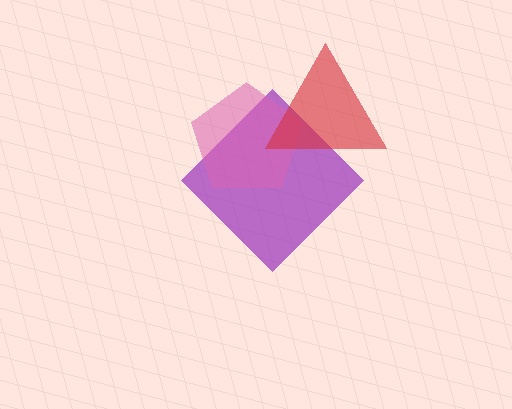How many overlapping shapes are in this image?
There are 3 overlapping shapes in the image.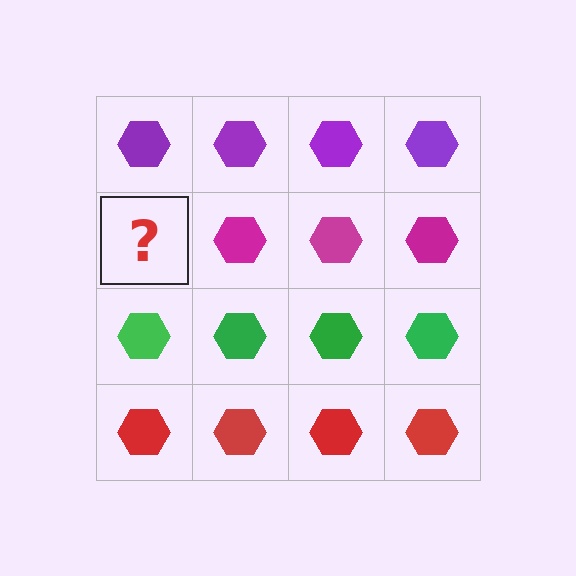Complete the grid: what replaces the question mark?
The question mark should be replaced with a magenta hexagon.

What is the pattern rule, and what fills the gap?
The rule is that each row has a consistent color. The gap should be filled with a magenta hexagon.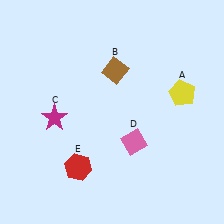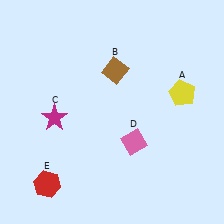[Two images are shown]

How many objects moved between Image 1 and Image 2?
1 object moved between the two images.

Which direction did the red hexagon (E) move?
The red hexagon (E) moved left.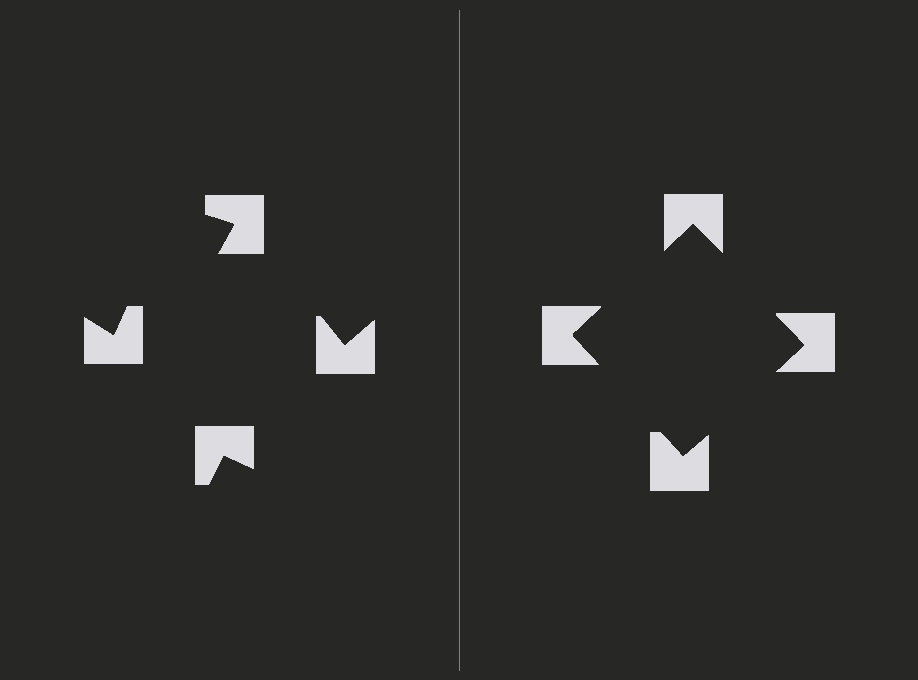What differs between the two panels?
The notched squares are positioned identically on both sides; only the wedge orientations differ. On the right they align to a square; on the left they are misaligned.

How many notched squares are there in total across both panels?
8 — 4 on each side.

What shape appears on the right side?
An illusory square.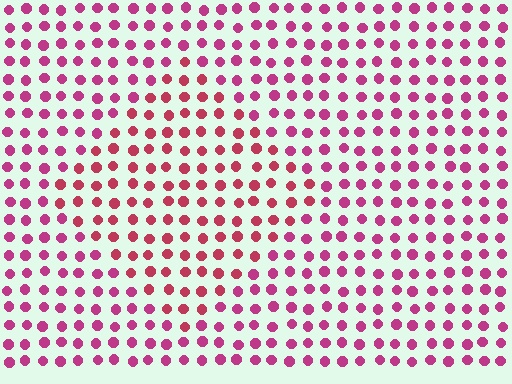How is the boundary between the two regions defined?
The boundary is defined purely by a slight shift in hue (about 22 degrees). Spacing, size, and orientation are identical on both sides.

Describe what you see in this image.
The image is filled with small magenta elements in a uniform arrangement. A diamond-shaped region is visible where the elements are tinted to a slightly different hue, forming a subtle color boundary.